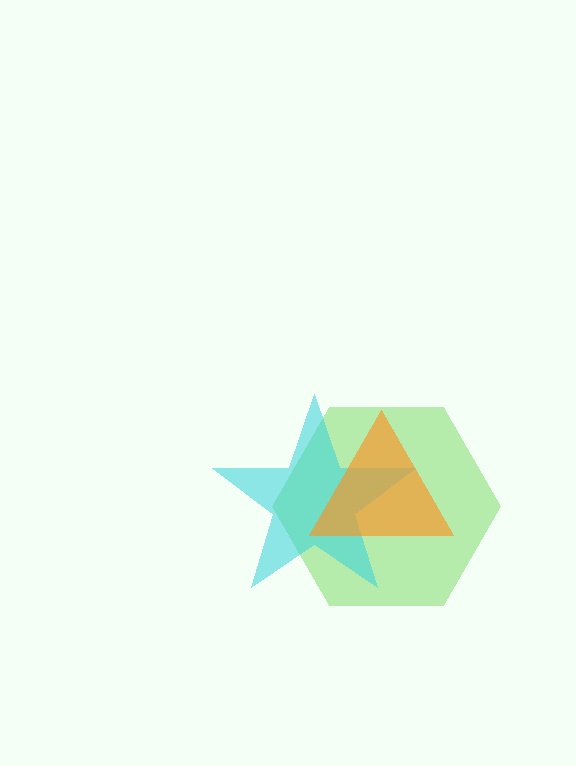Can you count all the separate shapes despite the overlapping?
Yes, there are 3 separate shapes.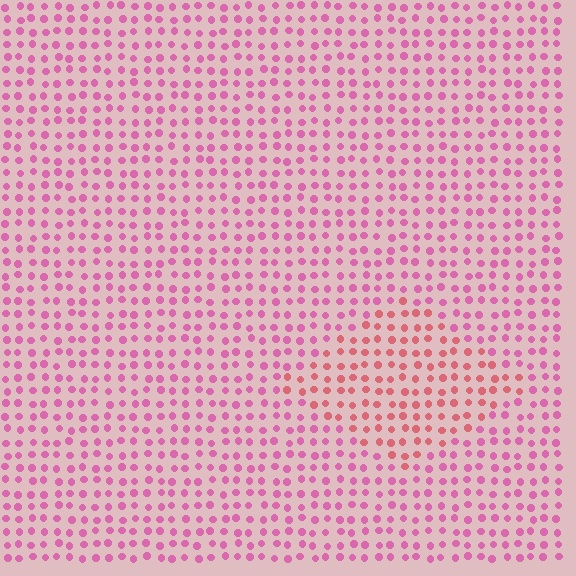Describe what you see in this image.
The image is filled with small pink elements in a uniform arrangement. A diamond-shaped region is visible where the elements are tinted to a slightly different hue, forming a subtle color boundary.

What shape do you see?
I see a diamond.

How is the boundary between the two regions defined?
The boundary is defined purely by a slight shift in hue (about 30 degrees). Spacing, size, and orientation are identical on both sides.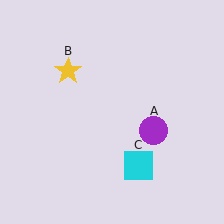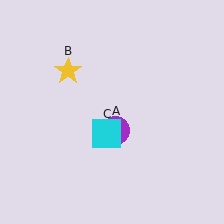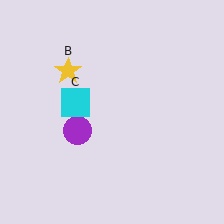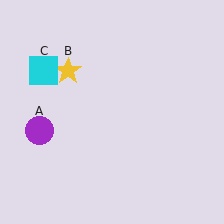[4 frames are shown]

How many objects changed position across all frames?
2 objects changed position: purple circle (object A), cyan square (object C).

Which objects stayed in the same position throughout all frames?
Yellow star (object B) remained stationary.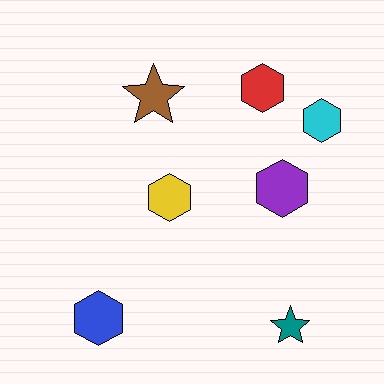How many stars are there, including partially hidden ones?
There are 2 stars.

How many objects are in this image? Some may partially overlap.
There are 7 objects.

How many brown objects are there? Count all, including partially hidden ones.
There is 1 brown object.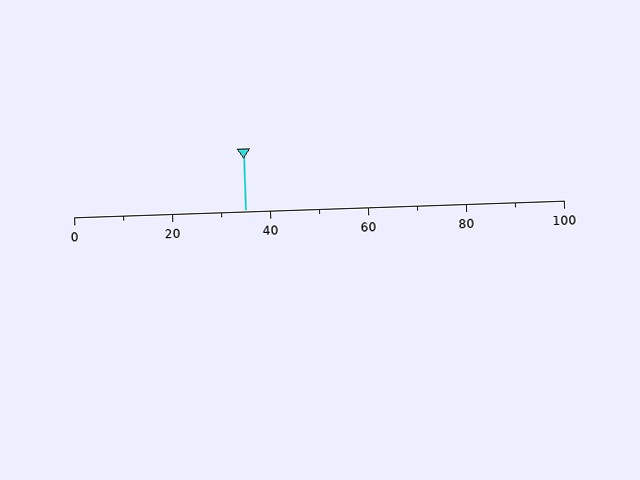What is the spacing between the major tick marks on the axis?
The major ticks are spaced 20 apart.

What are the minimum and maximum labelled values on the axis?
The axis runs from 0 to 100.